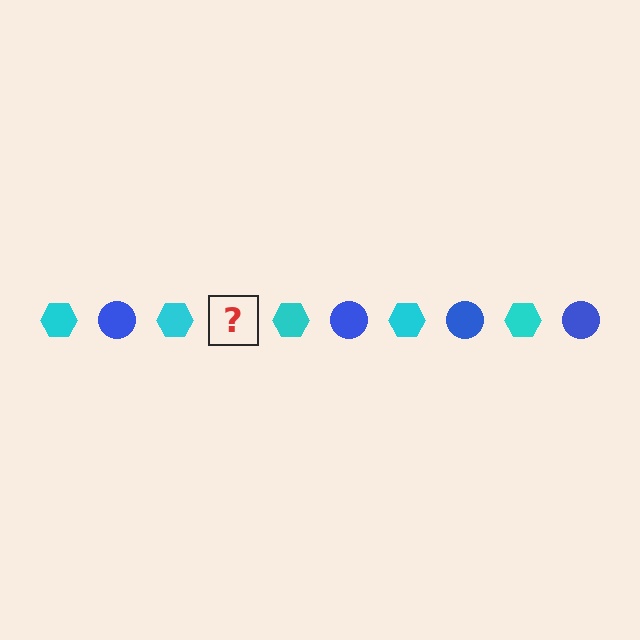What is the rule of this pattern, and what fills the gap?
The rule is that the pattern alternates between cyan hexagon and blue circle. The gap should be filled with a blue circle.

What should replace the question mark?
The question mark should be replaced with a blue circle.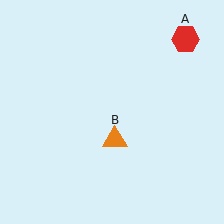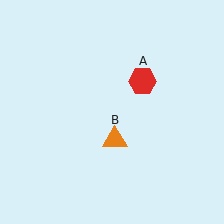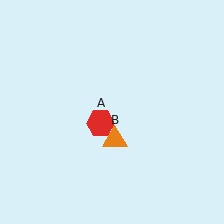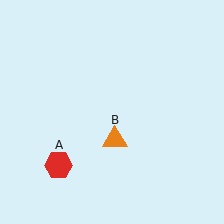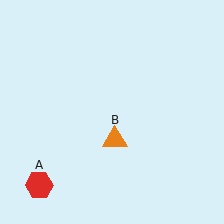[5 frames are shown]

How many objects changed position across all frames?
1 object changed position: red hexagon (object A).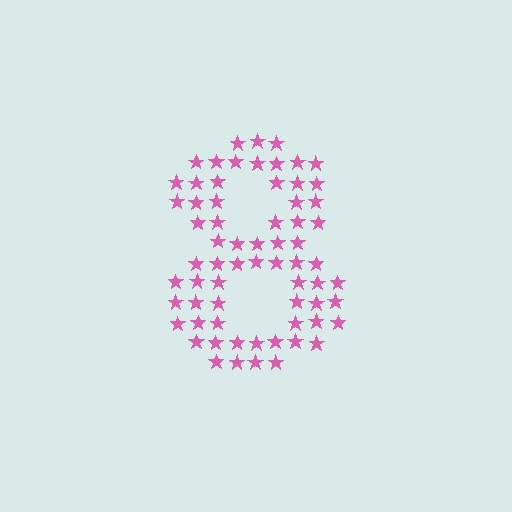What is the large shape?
The large shape is the digit 8.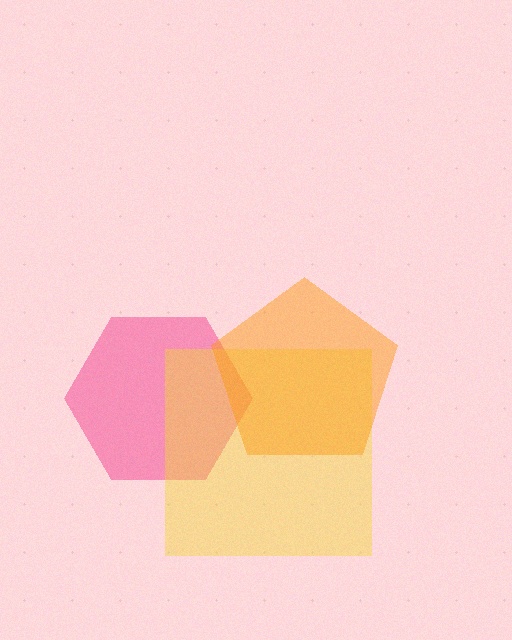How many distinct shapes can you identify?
There are 3 distinct shapes: a pink hexagon, a yellow square, an orange pentagon.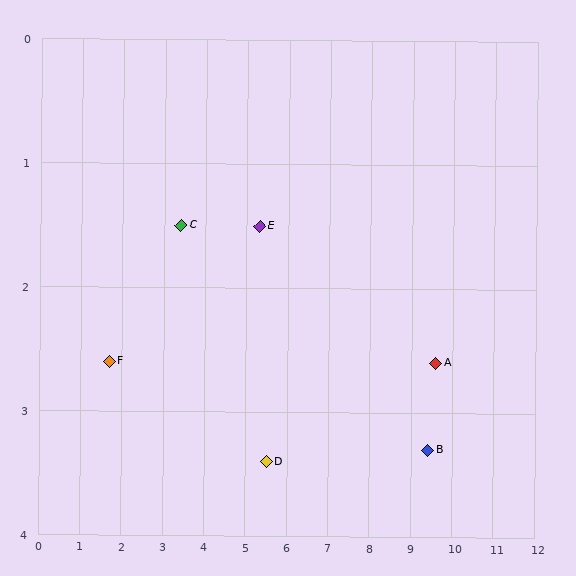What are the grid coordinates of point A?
Point A is at approximately (9.6, 2.6).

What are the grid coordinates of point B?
Point B is at approximately (9.4, 3.3).